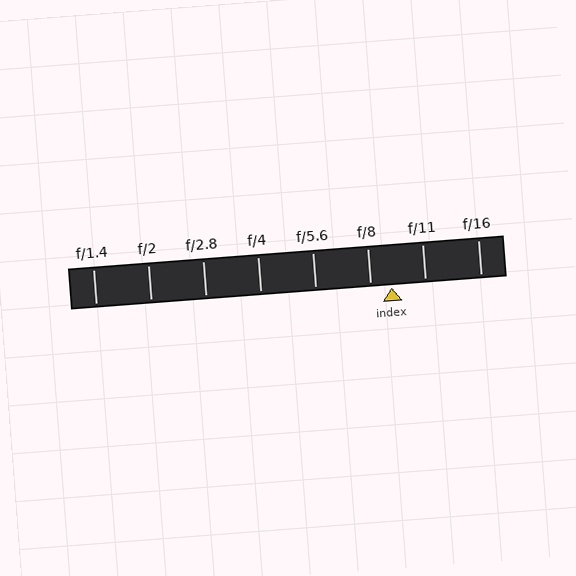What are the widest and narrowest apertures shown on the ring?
The widest aperture shown is f/1.4 and the narrowest is f/16.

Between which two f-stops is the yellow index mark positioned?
The index mark is between f/8 and f/11.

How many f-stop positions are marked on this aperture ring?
There are 8 f-stop positions marked.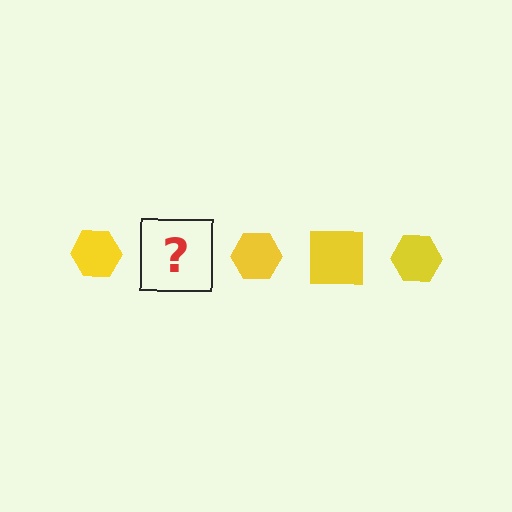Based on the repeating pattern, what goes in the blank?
The blank should be a yellow square.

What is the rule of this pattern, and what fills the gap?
The rule is that the pattern cycles through hexagon, square shapes in yellow. The gap should be filled with a yellow square.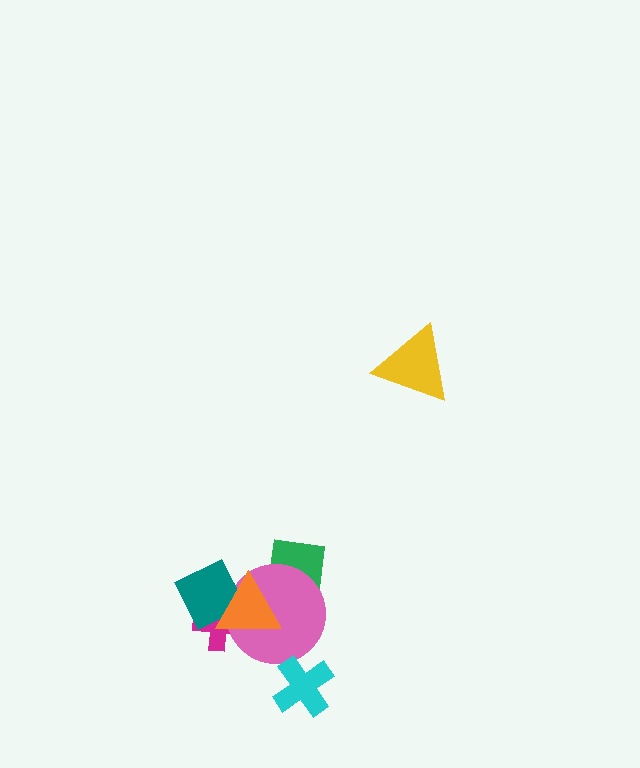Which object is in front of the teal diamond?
The orange triangle is in front of the teal diamond.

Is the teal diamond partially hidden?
Yes, it is partially covered by another shape.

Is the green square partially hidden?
Yes, it is partially covered by another shape.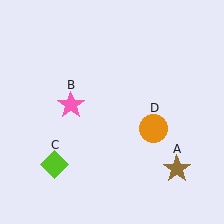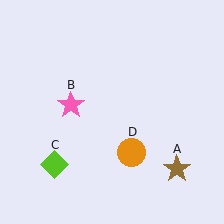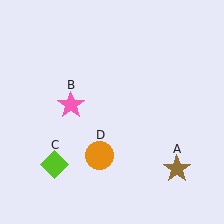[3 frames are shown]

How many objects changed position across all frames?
1 object changed position: orange circle (object D).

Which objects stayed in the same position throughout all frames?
Brown star (object A) and pink star (object B) and lime diamond (object C) remained stationary.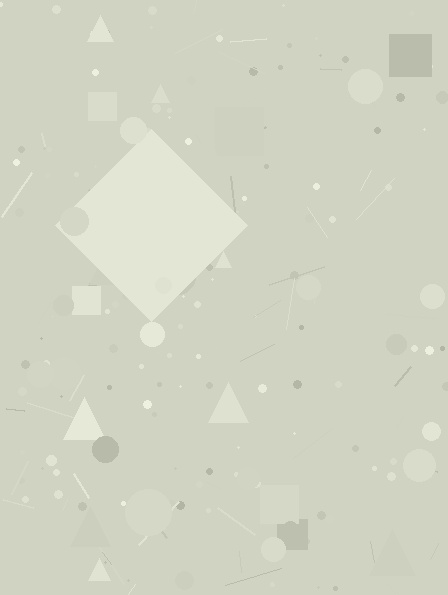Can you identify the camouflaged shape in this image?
The camouflaged shape is a diamond.